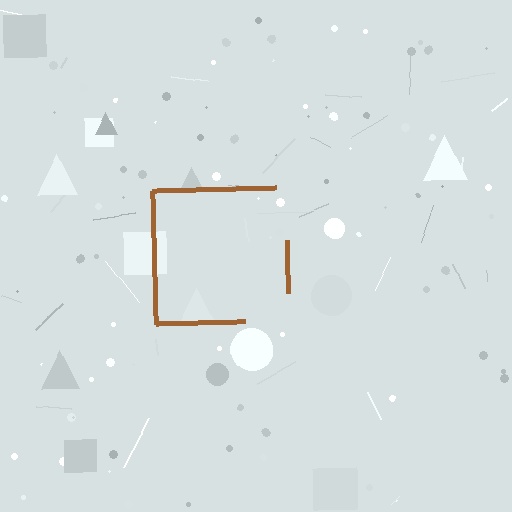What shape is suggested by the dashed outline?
The dashed outline suggests a square.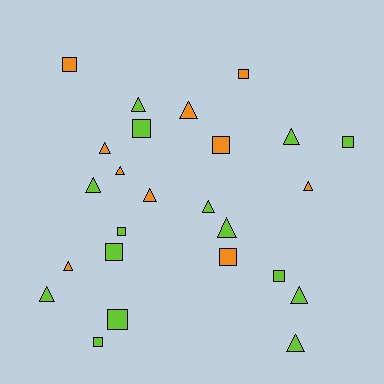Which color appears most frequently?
Lime, with 15 objects.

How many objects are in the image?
There are 25 objects.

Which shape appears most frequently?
Triangle, with 14 objects.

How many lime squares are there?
There are 7 lime squares.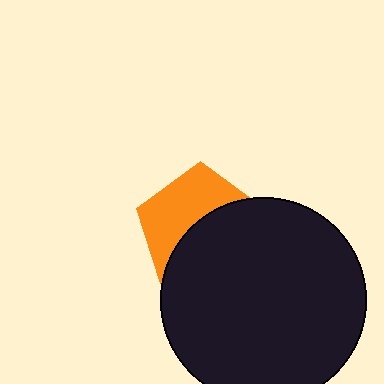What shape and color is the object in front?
The object in front is a black circle.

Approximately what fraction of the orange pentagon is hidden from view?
Roughly 53% of the orange pentagon is hidden behind the black circle.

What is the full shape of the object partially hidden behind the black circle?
The partially hidden object is an orange pentagon.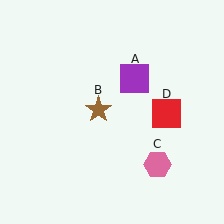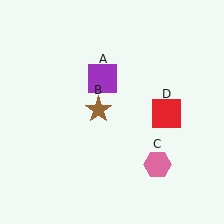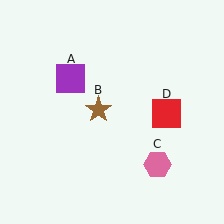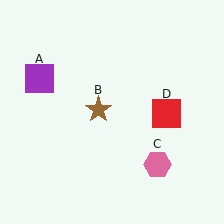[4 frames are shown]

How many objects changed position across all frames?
1 object changed position: purple square (object A).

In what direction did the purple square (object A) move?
The purple square (object A) moved left.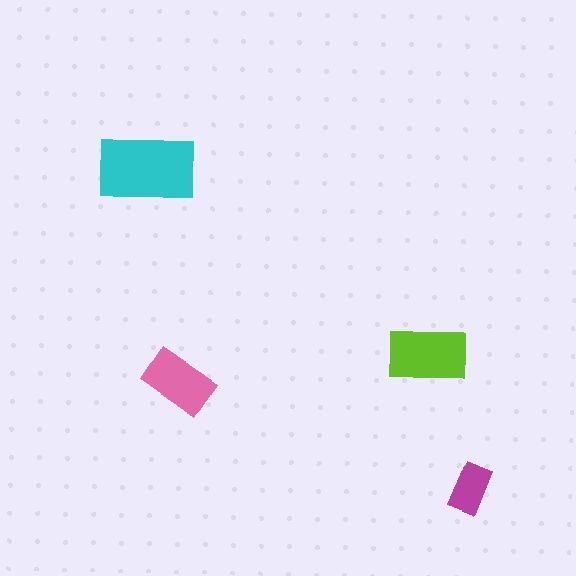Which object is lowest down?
The magenta rectangle is bottommost.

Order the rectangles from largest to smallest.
the cyan one, the lime one, the pink one, the magenta one.